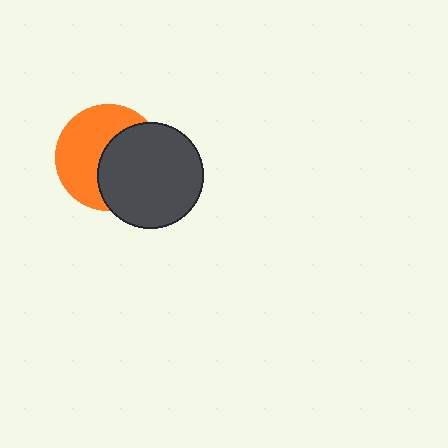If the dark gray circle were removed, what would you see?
You would see the complete orange circle.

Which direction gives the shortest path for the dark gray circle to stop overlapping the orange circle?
Moving right gives the shortest separation.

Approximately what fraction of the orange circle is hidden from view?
Roughly 47% of the orange circle is hidden behind the dark gray circle.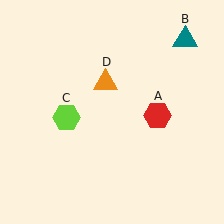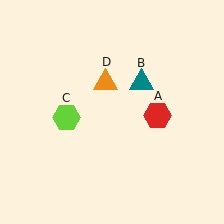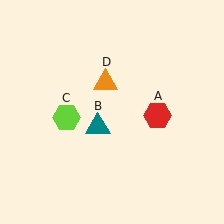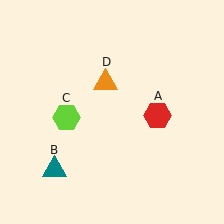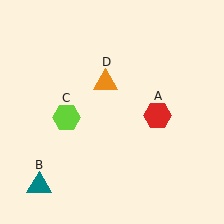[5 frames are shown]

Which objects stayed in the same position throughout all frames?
Red hexagon (object A) and lime hexagon (object C) and orange triangle (object D) remained stationary.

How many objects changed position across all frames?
1 object changed position: teal triangle (object B).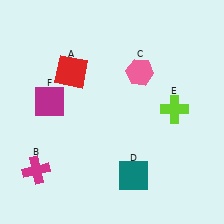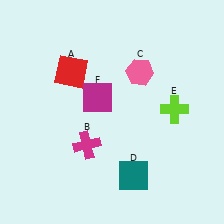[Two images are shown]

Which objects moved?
The objects that moved are: the magenta cross (B), the magenta square (F).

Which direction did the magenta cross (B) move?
The magenta cross (B) moved right.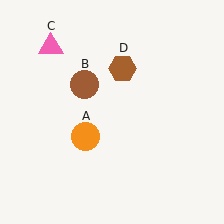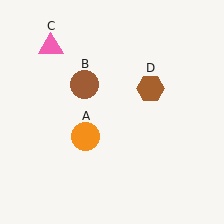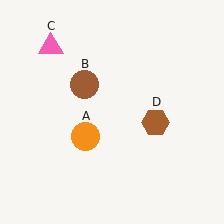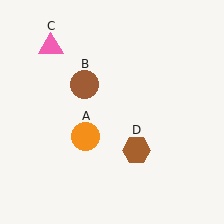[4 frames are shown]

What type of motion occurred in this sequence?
The brown hexagon (object D) rotated clockwise around the center of the scene.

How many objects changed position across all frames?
1 object changed position: brown hexagon (object D).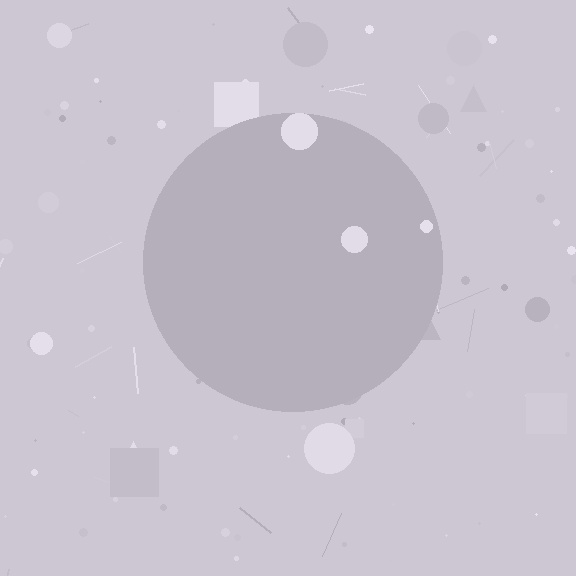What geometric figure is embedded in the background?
A circle is embedded in the background.